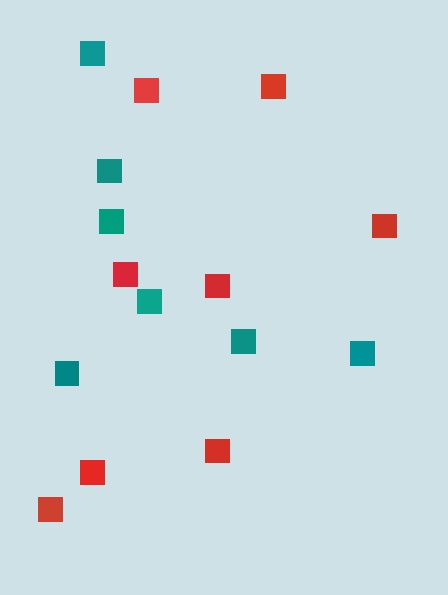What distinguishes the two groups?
There are 2 groups: one group of teal squares (7) and one group of red squares (8).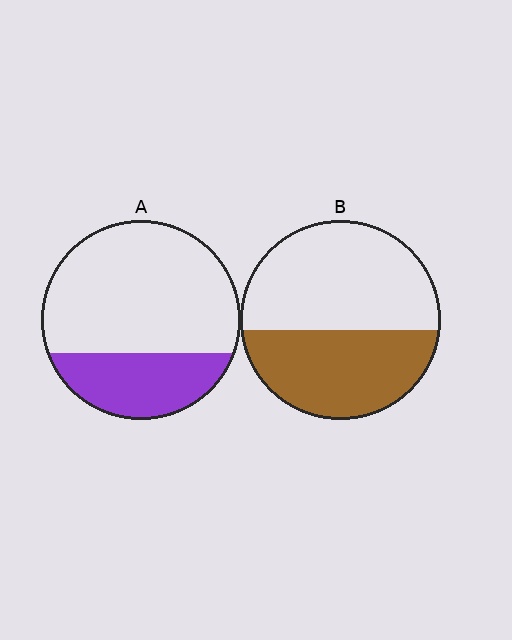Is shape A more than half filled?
No.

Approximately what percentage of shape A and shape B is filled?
A is approximately 30% and B is approximately 45%.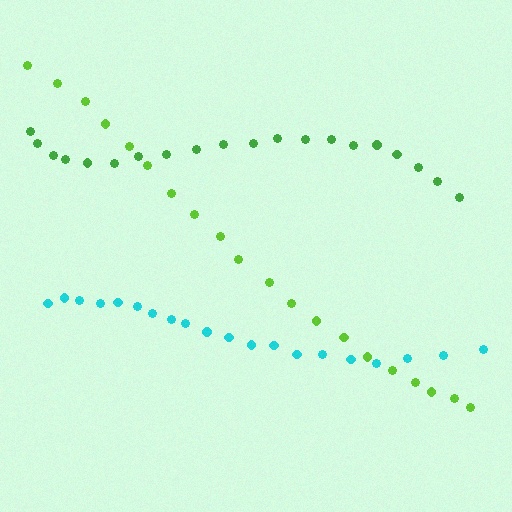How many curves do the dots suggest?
There are 3 distinct paths.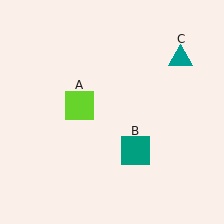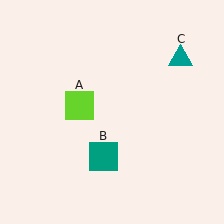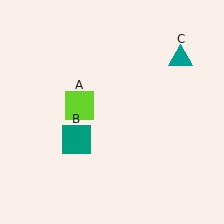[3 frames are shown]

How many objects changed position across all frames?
1 object changed position: teal square (object B).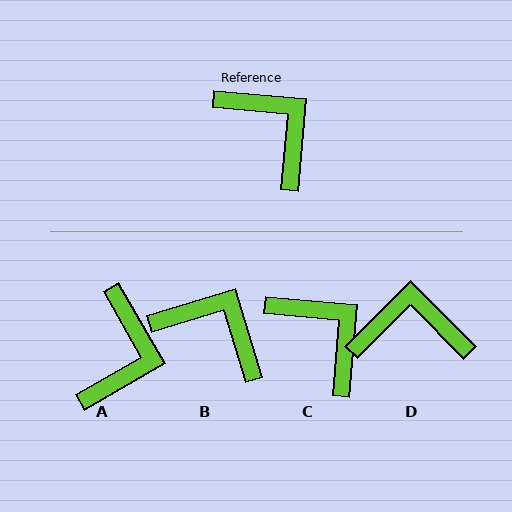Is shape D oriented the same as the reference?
No, it is off by about 50 degrees.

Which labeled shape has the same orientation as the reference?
C.